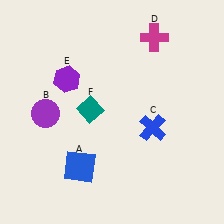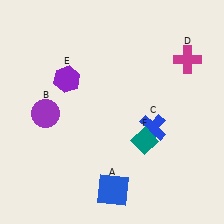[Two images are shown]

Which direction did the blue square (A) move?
The blue square (A) moved right.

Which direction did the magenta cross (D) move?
The magenta cross (D) moved right.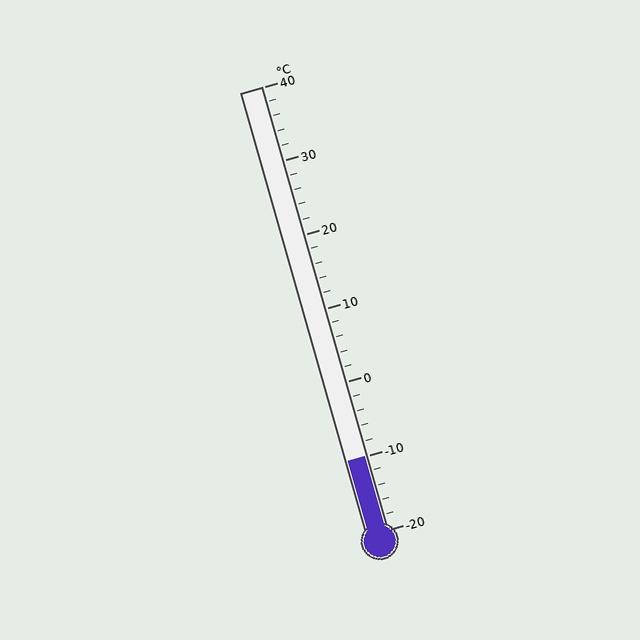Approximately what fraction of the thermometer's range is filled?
The thermometer is filled to approximately 15% of its range.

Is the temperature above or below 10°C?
The temperature is below 10°C.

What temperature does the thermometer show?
The thermometer shows approximately -10°C.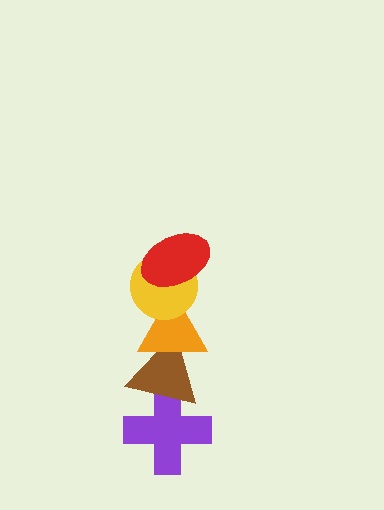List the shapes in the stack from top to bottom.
From top to bottom: the red ellipse, the yellow circle, the orange triangle, the brown triangle, the purple cross.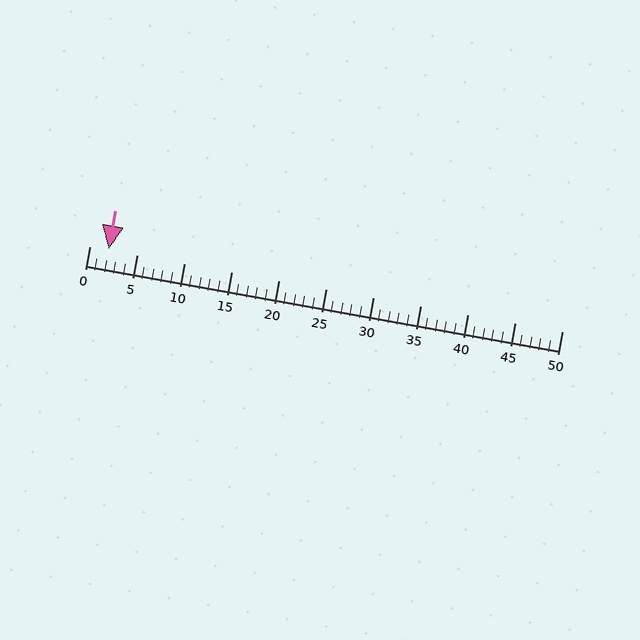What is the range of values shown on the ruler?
The ruler shows values from 0 to 50.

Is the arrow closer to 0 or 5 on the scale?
The arrow is closer to 0.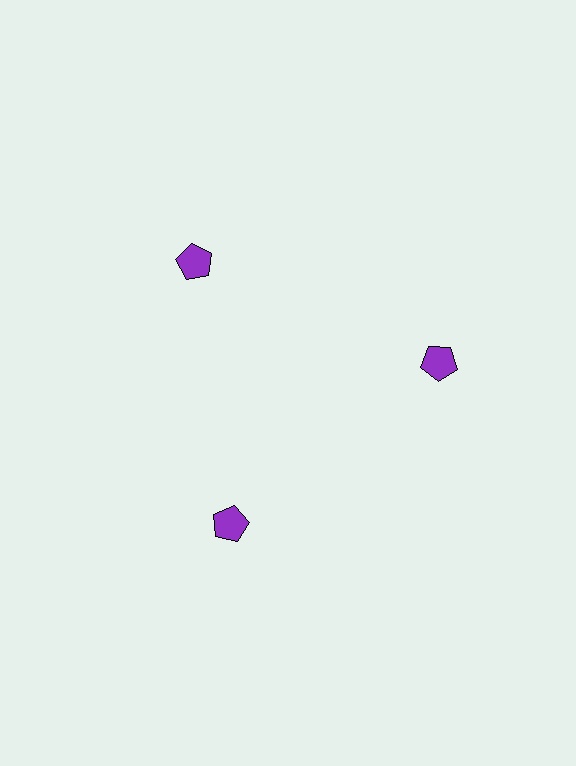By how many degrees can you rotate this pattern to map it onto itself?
The pattern maps onto itself every 120 degrees of rotation.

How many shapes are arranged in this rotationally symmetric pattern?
There are 3 shapes, arranged in 3 groups of 1.